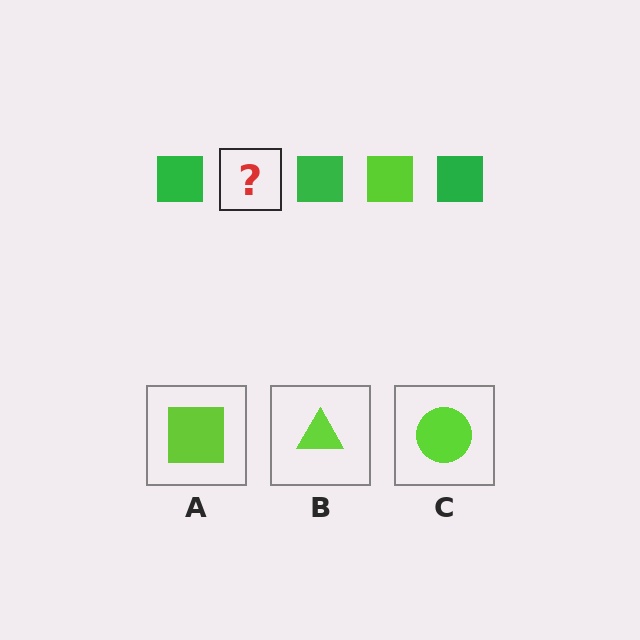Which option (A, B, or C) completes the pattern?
A.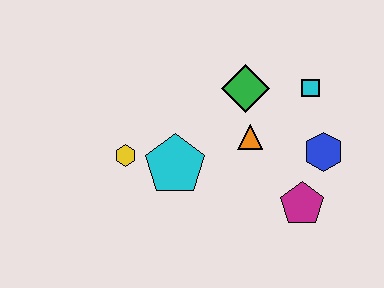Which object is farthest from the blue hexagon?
The yellow hexagon is farthest from the blue hexagon.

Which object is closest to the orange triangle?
The green diamond is closest to the orange triangle.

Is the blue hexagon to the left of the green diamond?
No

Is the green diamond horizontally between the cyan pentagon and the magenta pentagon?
Yes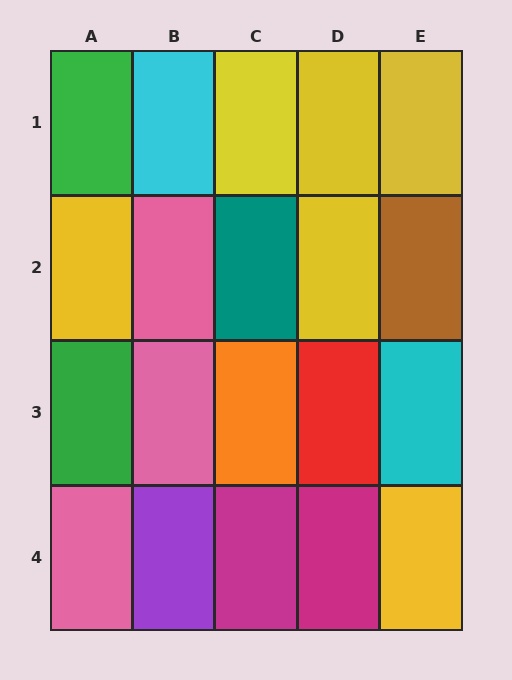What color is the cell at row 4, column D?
Magenta.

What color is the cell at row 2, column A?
Yellow.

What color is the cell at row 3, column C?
Orange.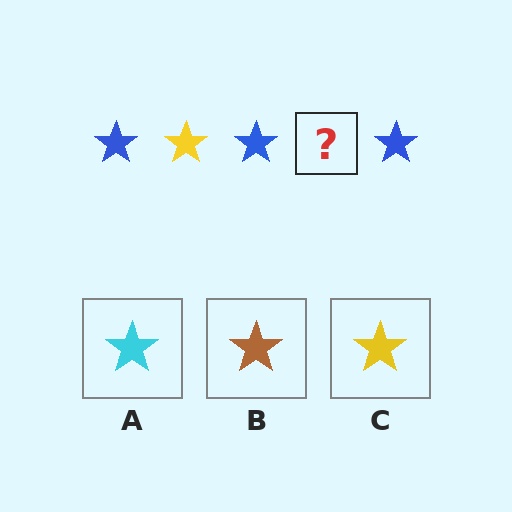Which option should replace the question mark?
Option C.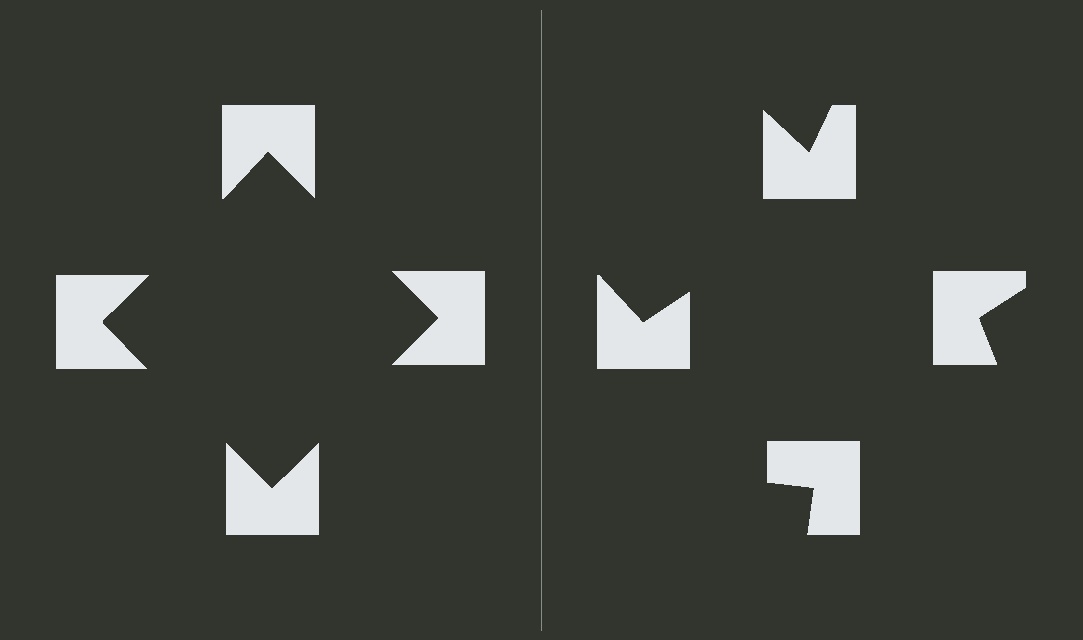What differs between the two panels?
The notched squares are positioned identically on both sides; only the wedge orientations differ. On the left they align to a square; on the right they are misaligned.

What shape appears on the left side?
An illusory square.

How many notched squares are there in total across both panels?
8 — 4 on each side.